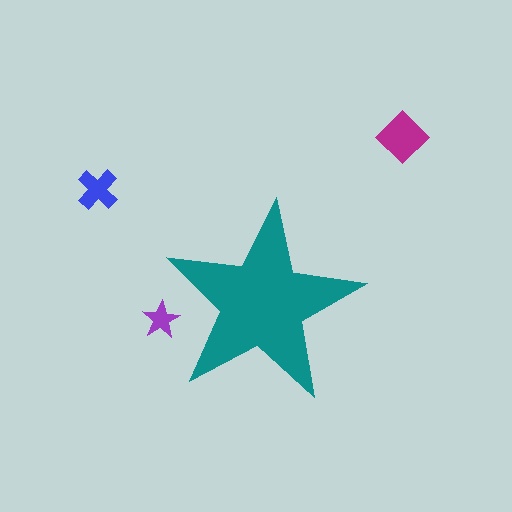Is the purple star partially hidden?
Yes, the purple star is partially hidden behind the teal star.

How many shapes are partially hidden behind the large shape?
1 shape is partially hidden.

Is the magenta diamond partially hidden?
No, the magenta diamond is fully visible.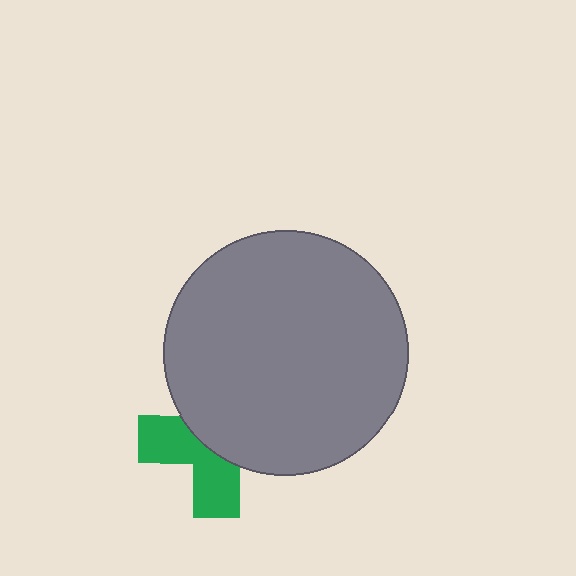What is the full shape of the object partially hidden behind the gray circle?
The partially hidden object is a green cross.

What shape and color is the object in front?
The object in front is a gray circle.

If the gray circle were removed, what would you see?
You would see the complete green cross.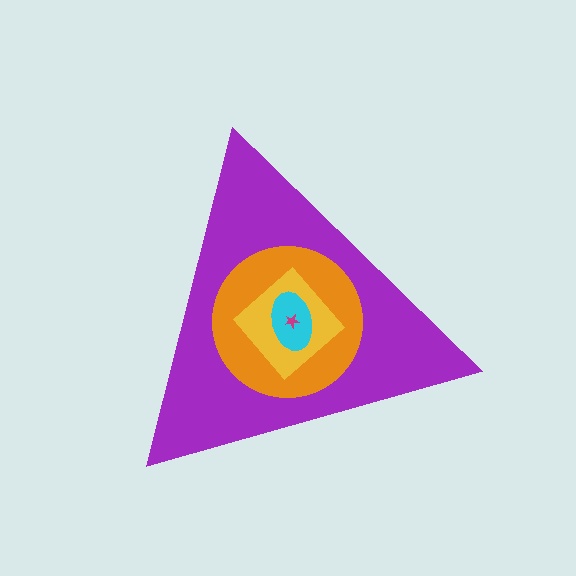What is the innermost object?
The magenta star.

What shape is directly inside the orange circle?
The yellow diamond.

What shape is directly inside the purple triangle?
The orange circle.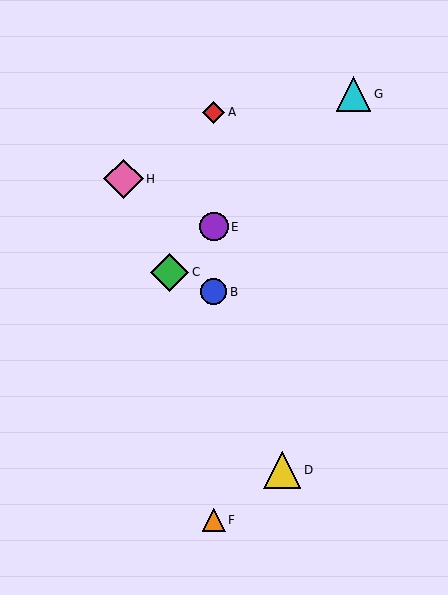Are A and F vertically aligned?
Yes, both are at x≈214.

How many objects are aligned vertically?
4 objects (A, B, E, F) are aligned vertically.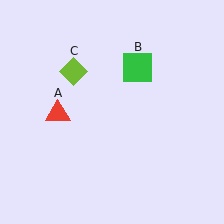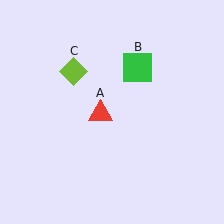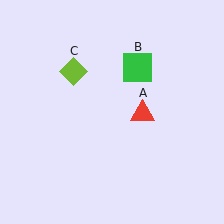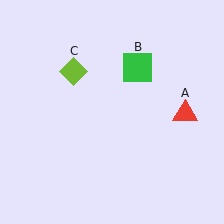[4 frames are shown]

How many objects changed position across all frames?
1 object changed position: red triangle (object A).